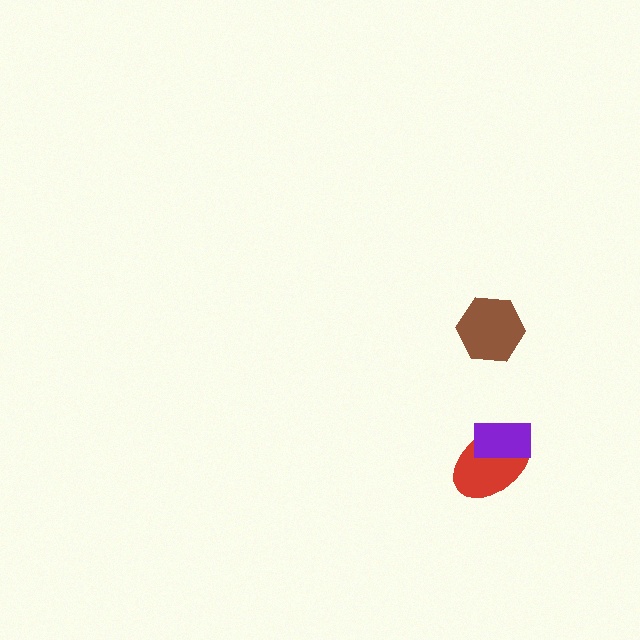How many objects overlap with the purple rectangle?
1 object overlaps with the purple rectangle.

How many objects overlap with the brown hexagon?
0 objects overlap with the brown hexagon.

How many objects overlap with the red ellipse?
1 object overlaps with the red ellipse.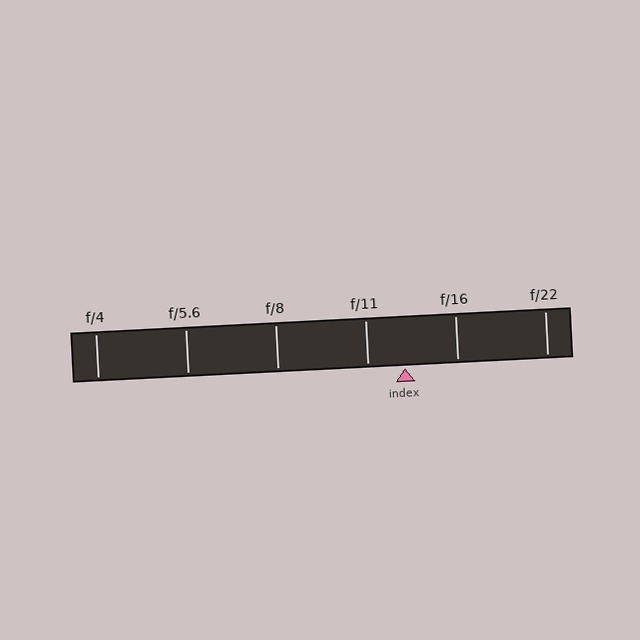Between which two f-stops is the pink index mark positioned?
The index mark is between f/11 and f/16.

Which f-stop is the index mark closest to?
The index mark is closest to f/11.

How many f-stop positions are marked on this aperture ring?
There are 6 f-stop positions marked.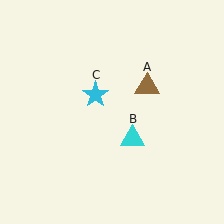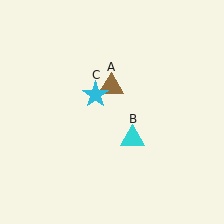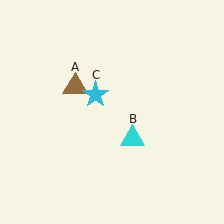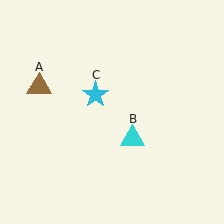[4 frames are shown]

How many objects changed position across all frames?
1 object changed position: brown triangle (object A).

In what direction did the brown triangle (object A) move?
The brown triangle (object A) moved left.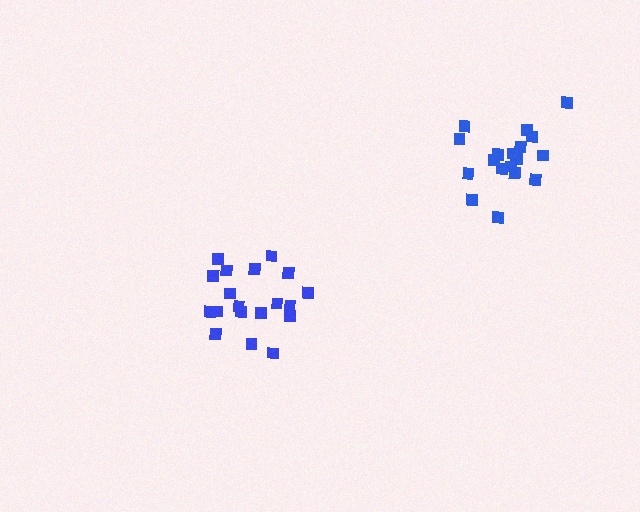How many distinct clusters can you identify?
There are 2 distinct clusters.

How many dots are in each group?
Group 1: 19 dots, Group 2: 19 dots (38 total).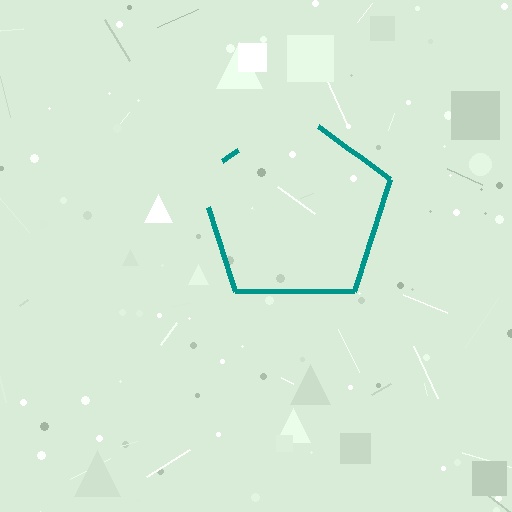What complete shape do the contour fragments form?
The contour fragments form a pentagon.